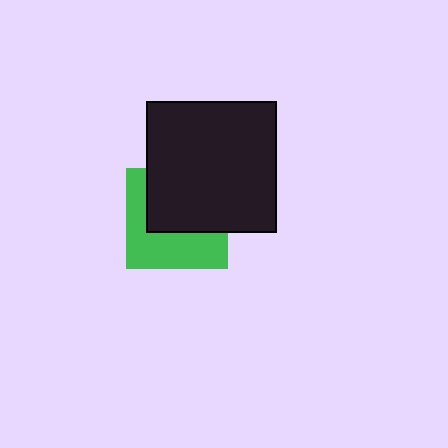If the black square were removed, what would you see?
You would see the complete green square.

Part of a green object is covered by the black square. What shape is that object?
It is a square.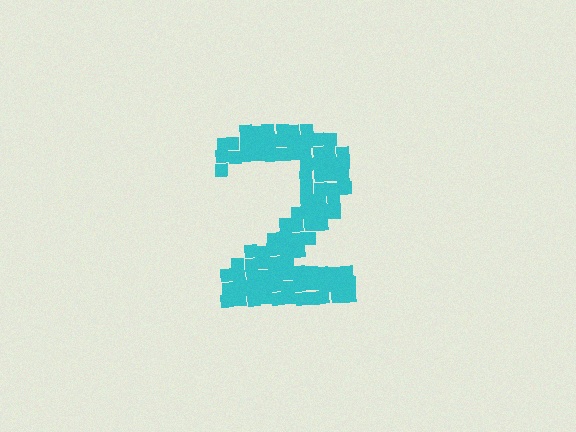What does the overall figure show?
The overall figure shows the digit 2.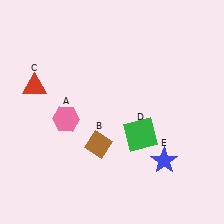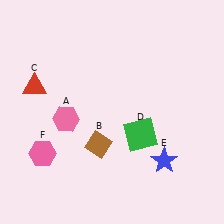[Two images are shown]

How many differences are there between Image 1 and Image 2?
There is 1 difference between the two images.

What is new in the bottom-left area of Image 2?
A pink hexagon (F) was added in the bottom-left area of Image 2.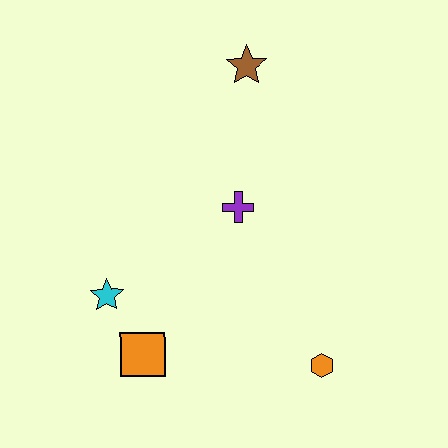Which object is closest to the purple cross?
The brown star is closest to the purple cross.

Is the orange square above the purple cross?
No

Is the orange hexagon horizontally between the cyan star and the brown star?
No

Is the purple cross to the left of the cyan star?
No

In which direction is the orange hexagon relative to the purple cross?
The orange hexagon is below the purple cross.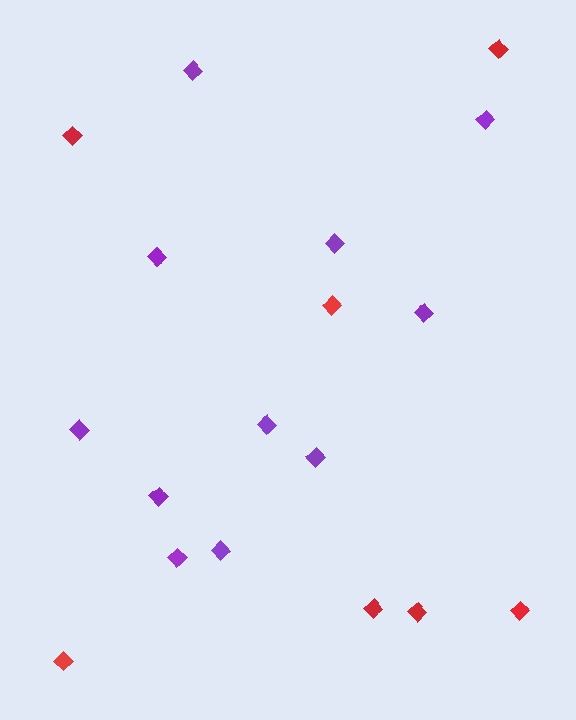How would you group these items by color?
There are 2 groups: one group of purple diamonds (11) and one group of red diamonds (7).